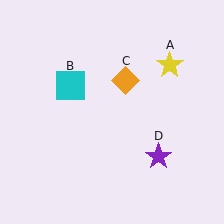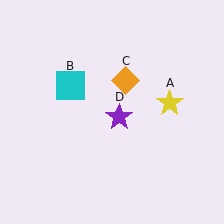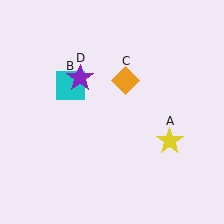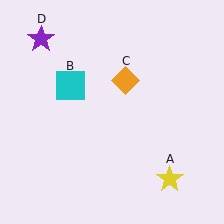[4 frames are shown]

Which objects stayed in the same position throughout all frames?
Cyan square (object B) and orange diamond (object C) remained stationary.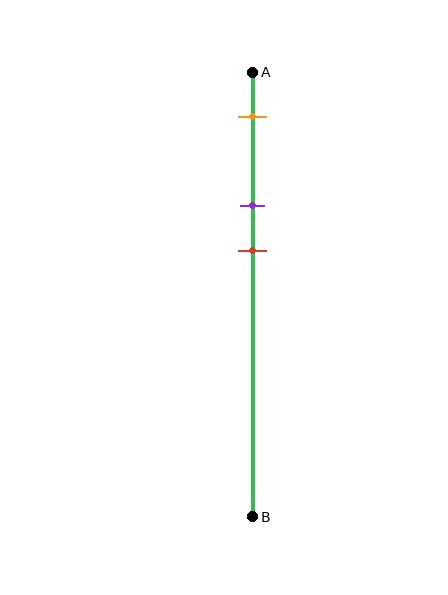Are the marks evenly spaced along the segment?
Yes, the marks are approximately evenly spaced.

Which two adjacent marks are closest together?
The purple and red marks are the closest adjacent pair.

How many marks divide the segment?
There are 3 marks dividing the segment.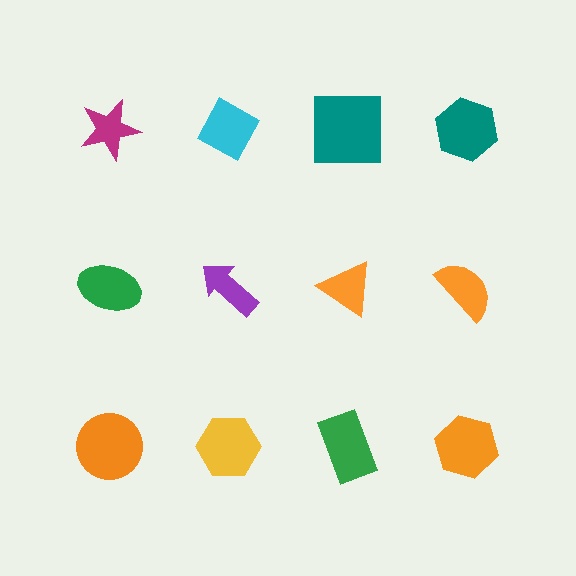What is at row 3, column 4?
An orange hexagon.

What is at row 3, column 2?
A yellow hexagon.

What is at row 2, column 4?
An orange semicircle.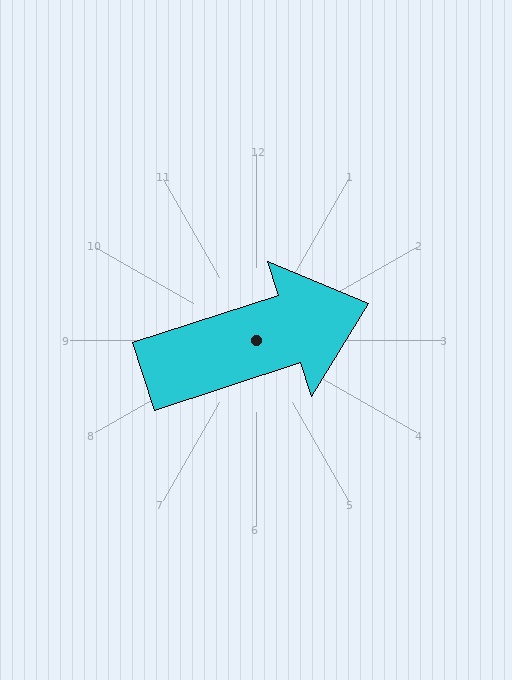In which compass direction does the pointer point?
East.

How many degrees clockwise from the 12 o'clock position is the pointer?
Approximately 72 degrees.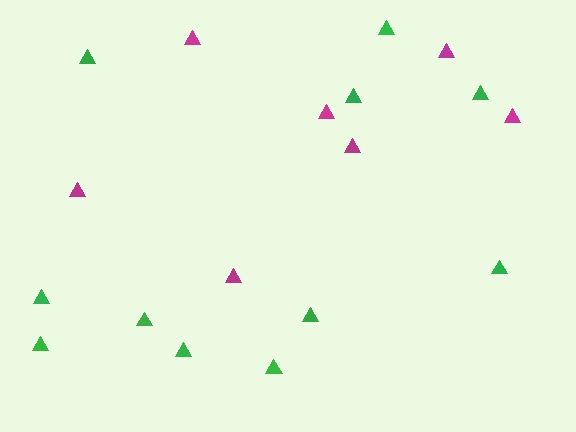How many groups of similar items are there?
There are 2 groups: one group of magenta triangles (7) and one group of green triangles (11).